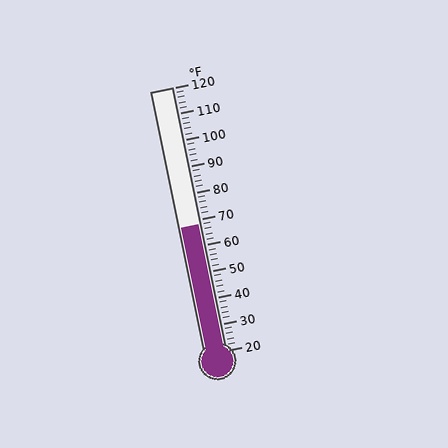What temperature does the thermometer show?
The thermometer shows approximately 68°F.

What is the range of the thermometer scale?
The thermometer scale ranges from 20°F to 120°F.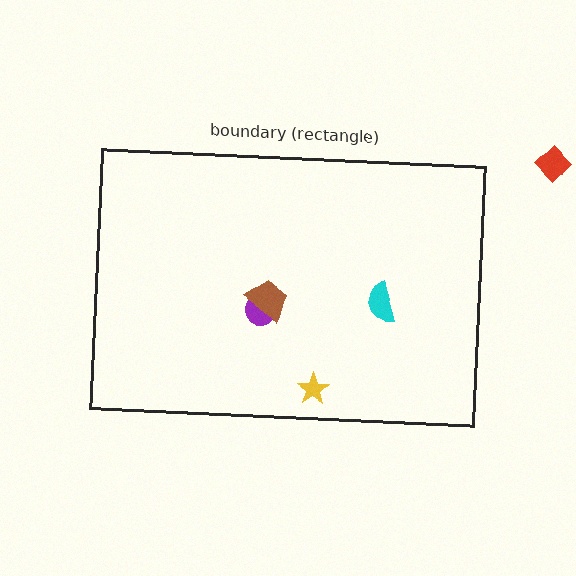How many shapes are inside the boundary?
4 inside, 1 outside.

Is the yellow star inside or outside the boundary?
Inside.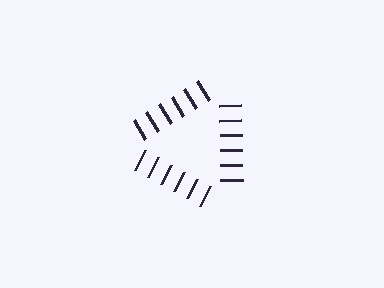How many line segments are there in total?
18 — 6 along each of the 3 edges.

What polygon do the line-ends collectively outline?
An illusory triangle — the line segments terminate on its edges but no continuous stroke is drawn.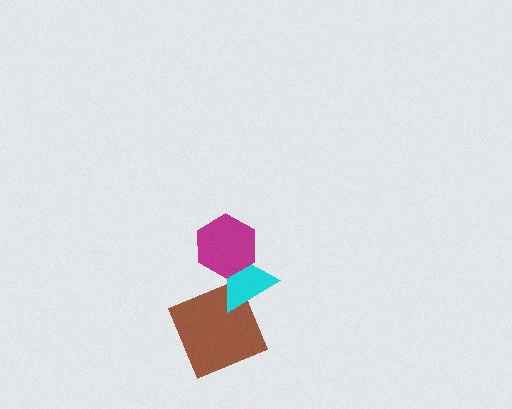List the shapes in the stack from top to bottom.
From top to bottom: the magenta hexagon, the cyan triangle, the brown square.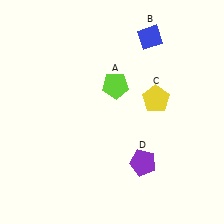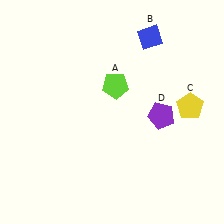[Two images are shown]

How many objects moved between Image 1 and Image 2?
2 objects moved between the two images.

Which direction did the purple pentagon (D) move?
The purple pentagon (D) moved up.